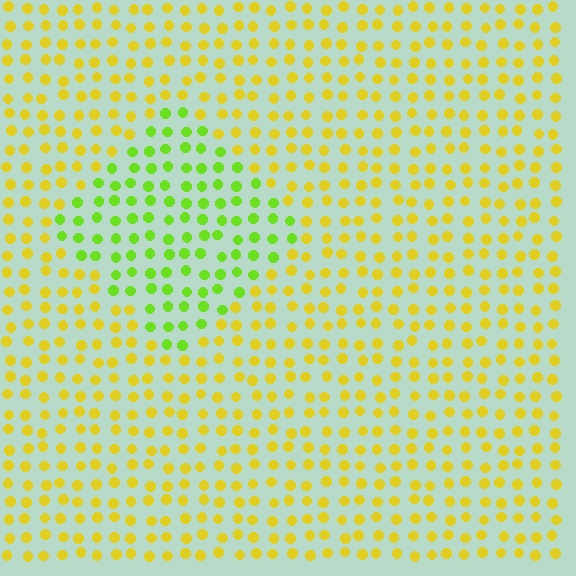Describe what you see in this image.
The image is filled with small yellow elements in a uniform arrangement. A diamond-shaped region is visible where the elements are tinted to a slightly different hue, forming a subtle color boundary.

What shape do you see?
I see a diamond.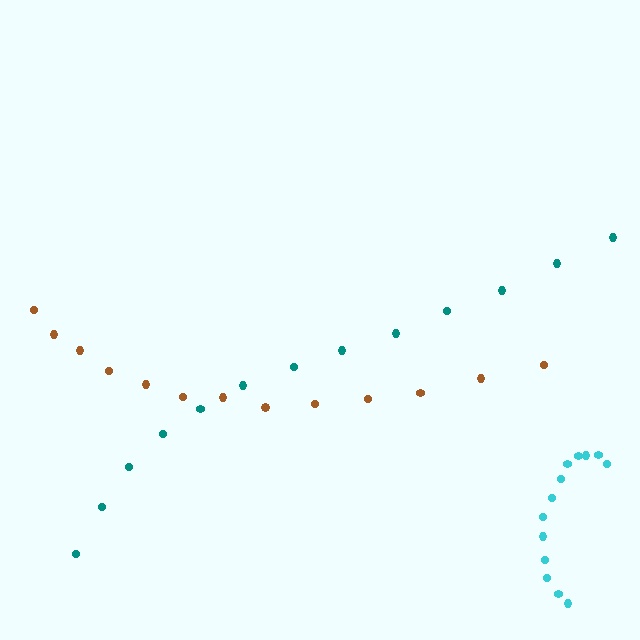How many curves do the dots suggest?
There are 3 distinct paths.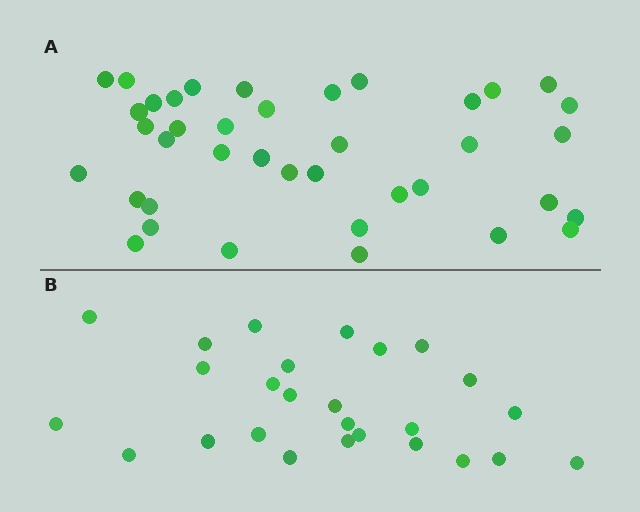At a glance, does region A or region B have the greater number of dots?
Region A (the top region) has more dots.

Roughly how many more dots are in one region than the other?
Region A has approximately 15 more dots than region B.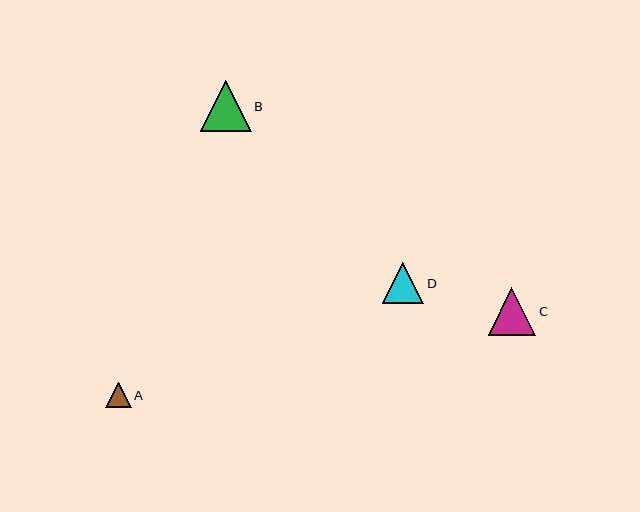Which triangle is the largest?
Triangle B is the largest with a size of approximately 51 pixels.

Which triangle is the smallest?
Triangle A is the smallest with a size of approximately 26 pixels.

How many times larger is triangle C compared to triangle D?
Triangle C is approximately 1.2 times the size of triangle D.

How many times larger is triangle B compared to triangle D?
Triangle B is approximately 1.2 times the size of triangle D.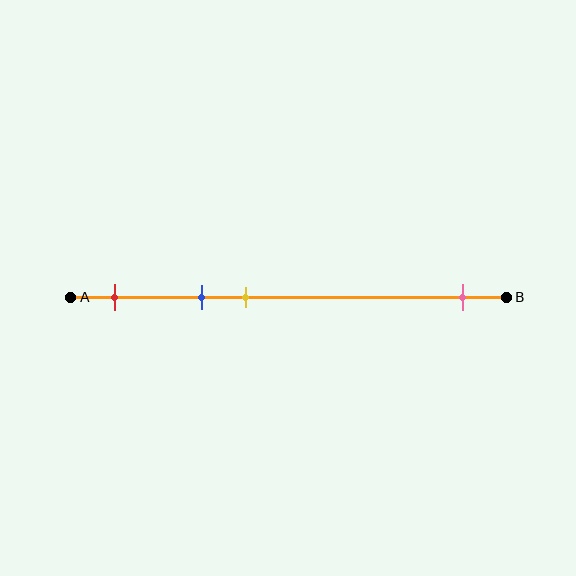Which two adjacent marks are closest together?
The blue and yellow marks are the closest adjacent pair.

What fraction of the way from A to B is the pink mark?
The pink mark is approximately 90% (0.9) of the way from A to B.